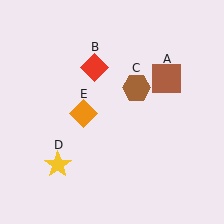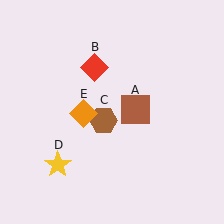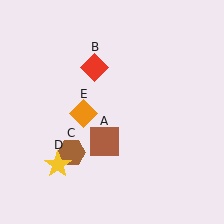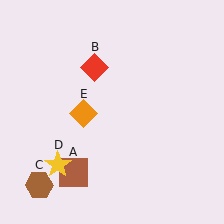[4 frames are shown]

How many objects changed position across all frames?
2 objects changed position: brown square (object A), brown hexagon (object C).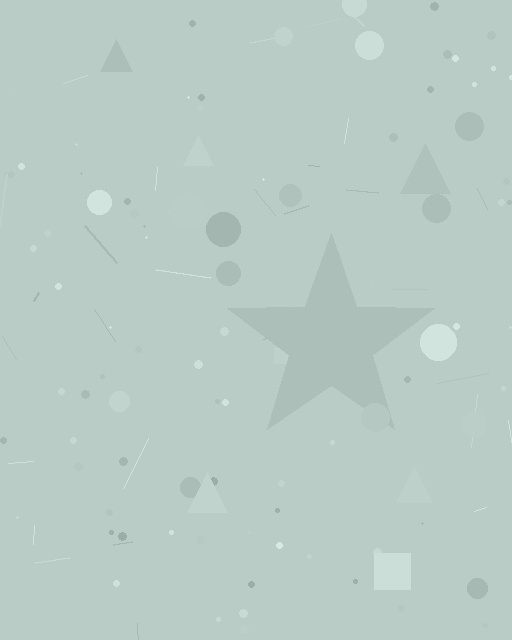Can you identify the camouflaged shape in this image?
The camouflaged shape is a star.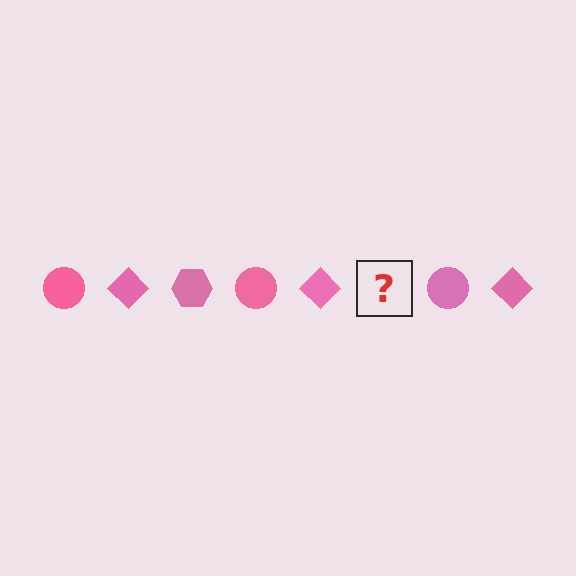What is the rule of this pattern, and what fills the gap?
The rule is that the pattern cycles through circle, diamond, hexagon shapes in pink. The gap should be filled with a pink hexagon.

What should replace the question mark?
The question mark should be replaced with a pink hexagon.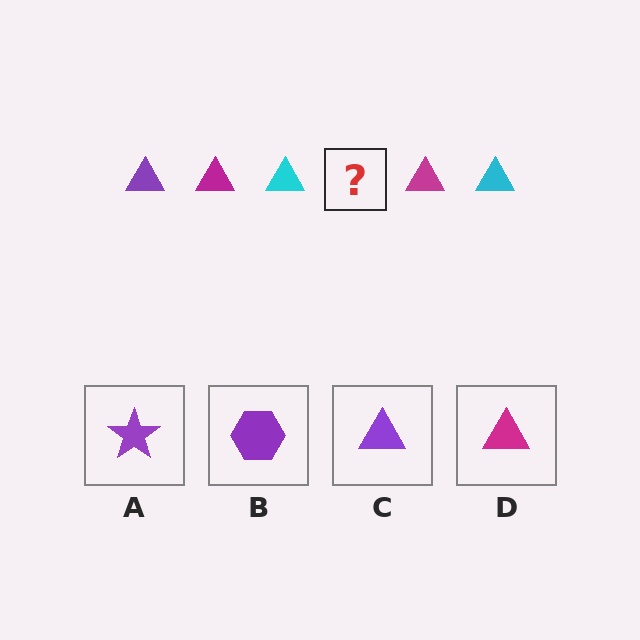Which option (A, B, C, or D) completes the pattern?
C.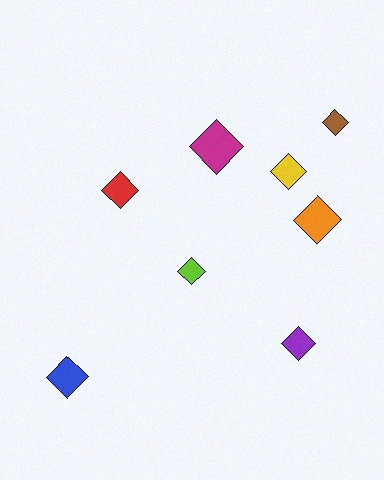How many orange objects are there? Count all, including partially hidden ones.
There is 1 orange object.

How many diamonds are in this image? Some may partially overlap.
There are 8 diamonds.